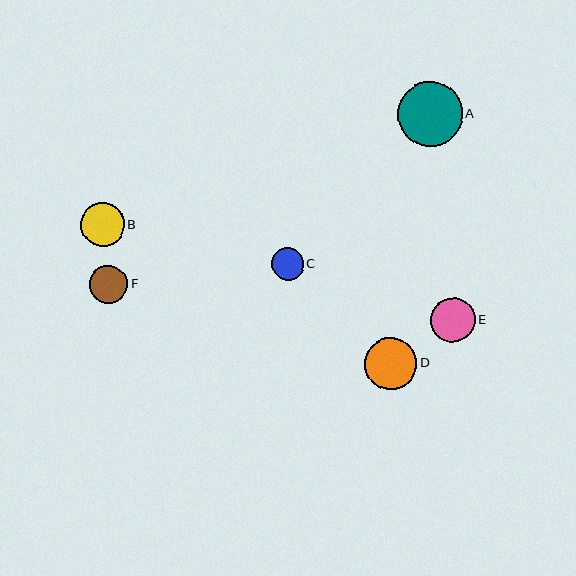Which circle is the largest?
Circle A is the largest with a size of approximately 64 pixels.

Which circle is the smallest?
Circle C is the smallest with a size of approximately 32 pixels.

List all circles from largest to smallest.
From largest to smallest: A, D, E, B, F, C.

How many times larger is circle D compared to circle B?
Circle D is approximately 1.2 times the size of circle B.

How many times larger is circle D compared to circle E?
Circle D is approximately 1.2 times the size of circle E.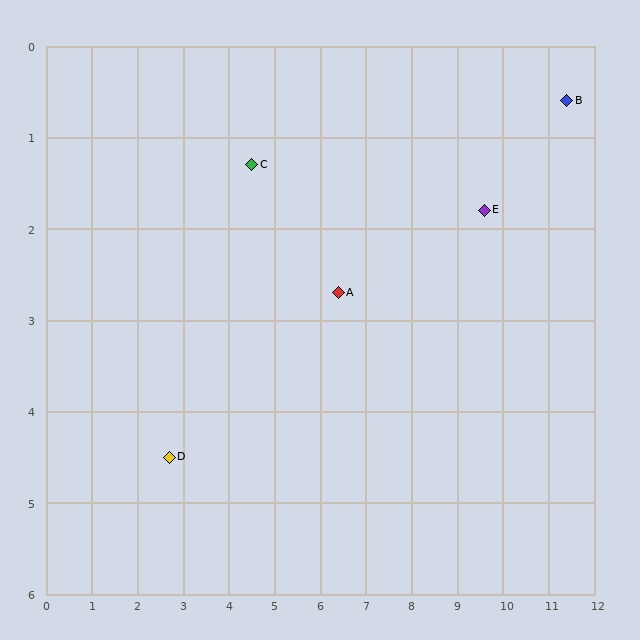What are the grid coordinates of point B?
Point B is at approximately (11.4, 0.6).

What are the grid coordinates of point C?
Point C is at approximately (4.5, 1.3).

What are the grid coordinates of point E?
Point E is at approximately (9.6, 1.8).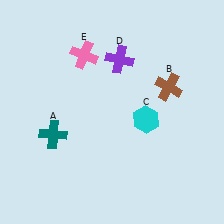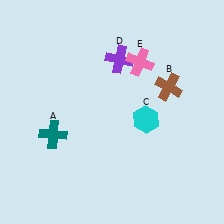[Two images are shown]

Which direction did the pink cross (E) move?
The pink cross (E) moved right.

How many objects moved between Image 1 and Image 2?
1 object moved between the two images.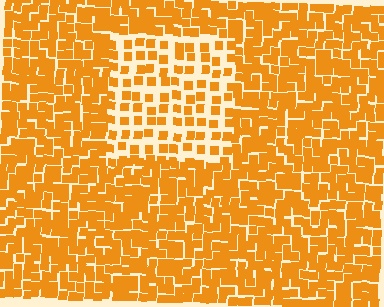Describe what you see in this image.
The image contains small orange elements arranged at two different densities. A rectangle-shaped region is visible where the elements are less densely packed than the surrounding area.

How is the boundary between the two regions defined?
The boundary is defined by a change in element density (approximately 2.1x ratio). All elements are the same color, size, and shape.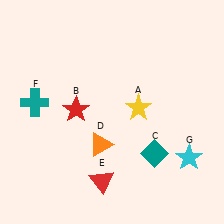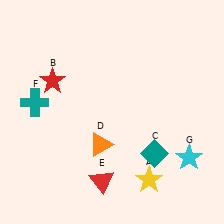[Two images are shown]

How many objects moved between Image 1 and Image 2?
2 objects moved between the two images.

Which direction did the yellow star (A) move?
The yellow star (A) moved down.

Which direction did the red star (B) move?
The red star (B) moved up.